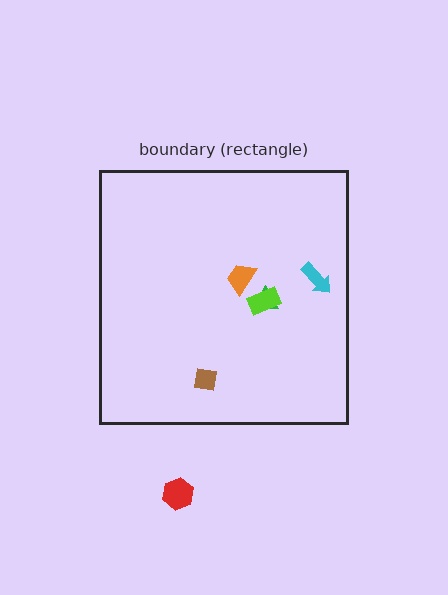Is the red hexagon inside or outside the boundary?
Outside.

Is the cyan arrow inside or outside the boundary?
Inside.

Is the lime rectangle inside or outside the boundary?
Inside.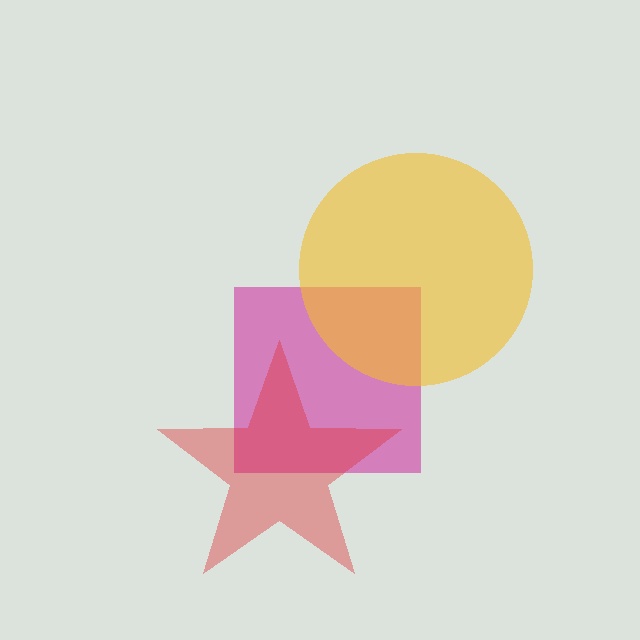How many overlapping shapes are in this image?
There are 3 overlapping shapes in the image.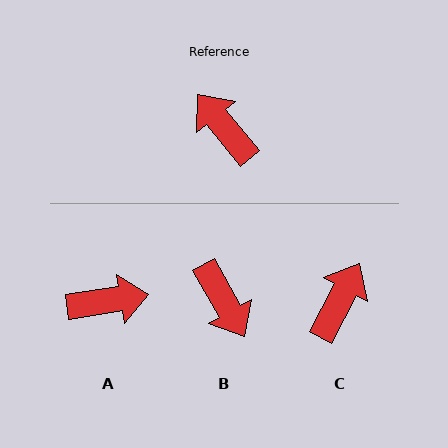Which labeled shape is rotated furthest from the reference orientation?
B, about 170 degrees away.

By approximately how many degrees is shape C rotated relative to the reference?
Approximately 67 degrees clockwise.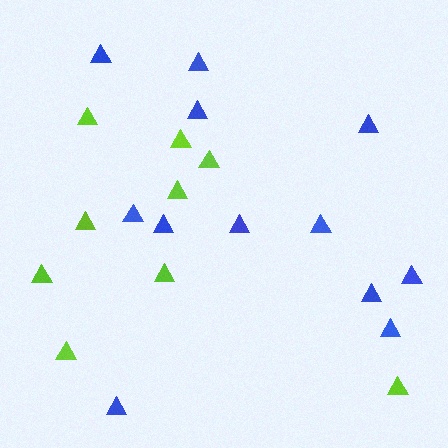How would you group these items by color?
There are 2 groups: one group of lime triangles (9) and one group of blue triangles (12).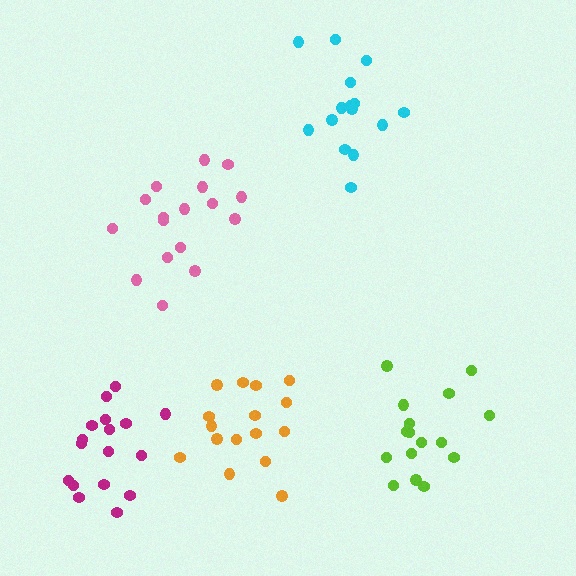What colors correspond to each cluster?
The clusters are colored: lime, pink, orange, cyan, magenta.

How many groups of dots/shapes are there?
There are 5 groups.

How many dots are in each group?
Group 1: 16 dots, Group 2: 17 dots, Group 3: 16 dots, Group 4: 15 dots, Group 5: 17 dots (81 total).